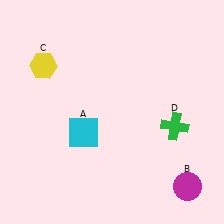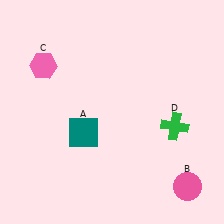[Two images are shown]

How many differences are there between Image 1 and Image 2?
There are 3 differences between the two images.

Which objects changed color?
A changed from cyan to teal. B changed from magenta to pink. C changed from yellow to pink.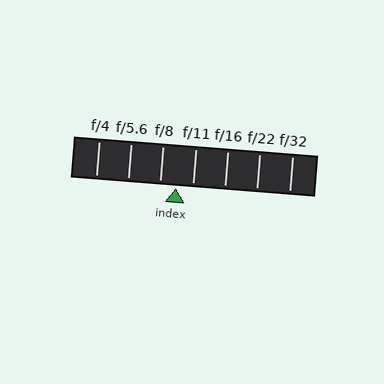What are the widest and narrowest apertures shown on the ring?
The widest aperture shown is f/4 and the narrowest is f/32.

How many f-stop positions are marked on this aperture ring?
There are 7 f-stop positions marked.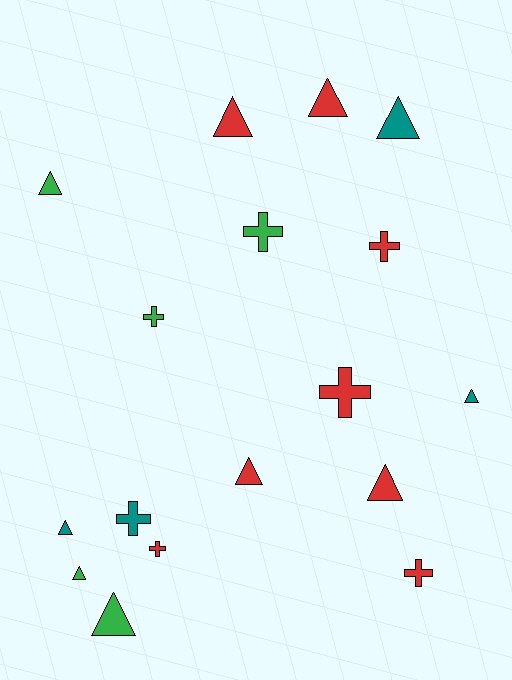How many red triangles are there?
There are 4 red triangles.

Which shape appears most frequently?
Triangle, with 10 objects.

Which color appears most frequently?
Red, with 8 objects.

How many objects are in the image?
There are 17 objects.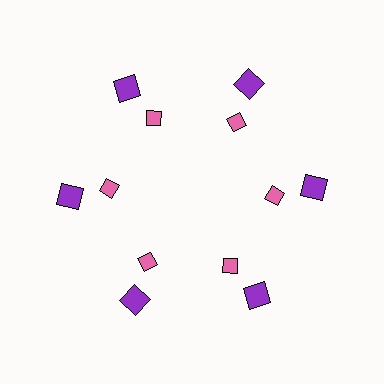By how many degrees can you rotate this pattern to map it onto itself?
The pattern maps onto itself every 60 degrees of rotation.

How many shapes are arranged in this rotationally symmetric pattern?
There are 12 shapes, arranged in 6 groups of 2.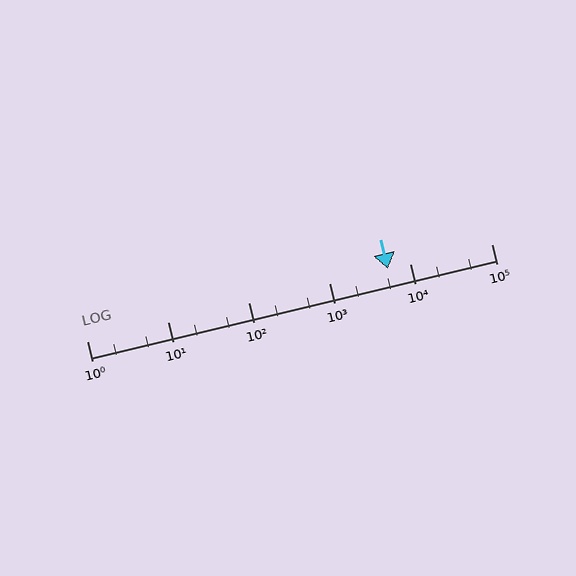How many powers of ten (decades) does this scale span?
The scale spans 5 decades, from 1 to 100000.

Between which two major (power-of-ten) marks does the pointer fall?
The pointer is between 1000 and 10000.